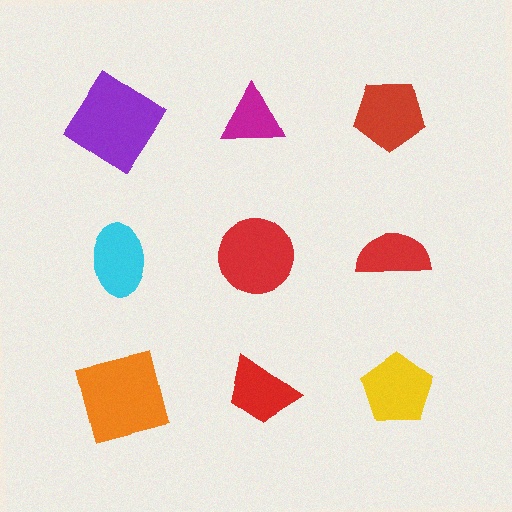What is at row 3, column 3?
A yellow pentagon.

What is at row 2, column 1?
A cyan ellipse.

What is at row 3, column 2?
A red trapezoid.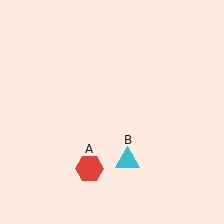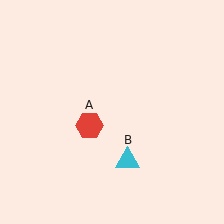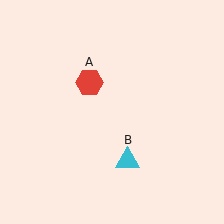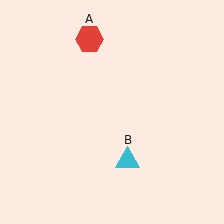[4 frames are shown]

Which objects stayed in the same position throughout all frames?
Cyan triangle (object B) remained stationary.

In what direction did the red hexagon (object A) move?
The red hexagon (object A) moved up.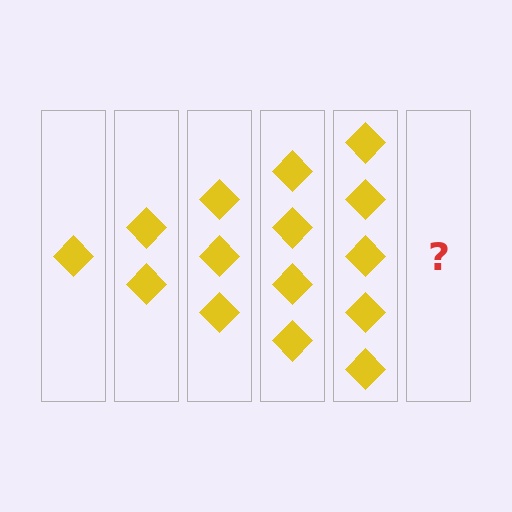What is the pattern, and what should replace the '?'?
The pattern is that each step adds one more diamond. The '?' should be 6 diamonds.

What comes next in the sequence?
The next element should be 6 diamonds.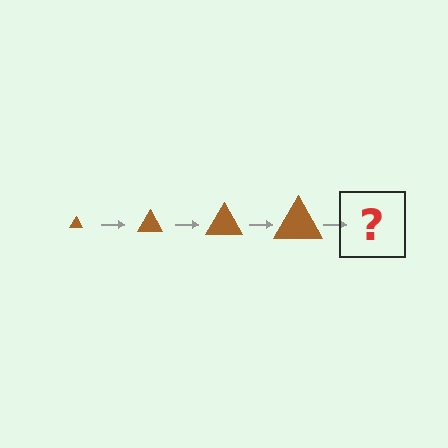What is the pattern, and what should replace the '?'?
The pattern is that the triangle gets progressively larger each step. The '?' should be a brown triangle, larger than the previous one.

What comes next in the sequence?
The next element should be a brown triangle, larger than the previous one.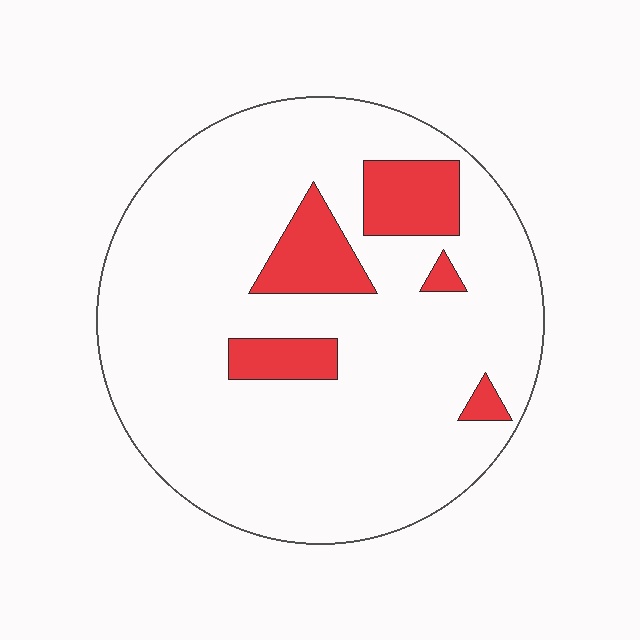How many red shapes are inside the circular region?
5.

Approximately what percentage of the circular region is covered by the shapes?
Approximately 15%.